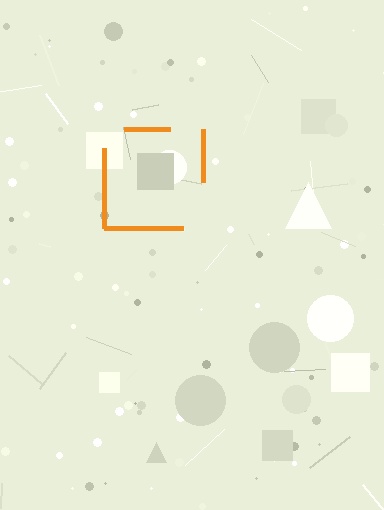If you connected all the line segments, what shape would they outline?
They would outline a square.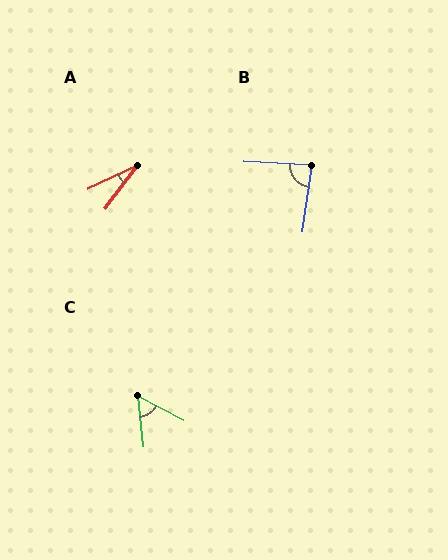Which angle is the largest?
B, at approximately 85 degrees.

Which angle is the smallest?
A, at approximately 28 degrees.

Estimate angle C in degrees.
Approximately 56 degrees.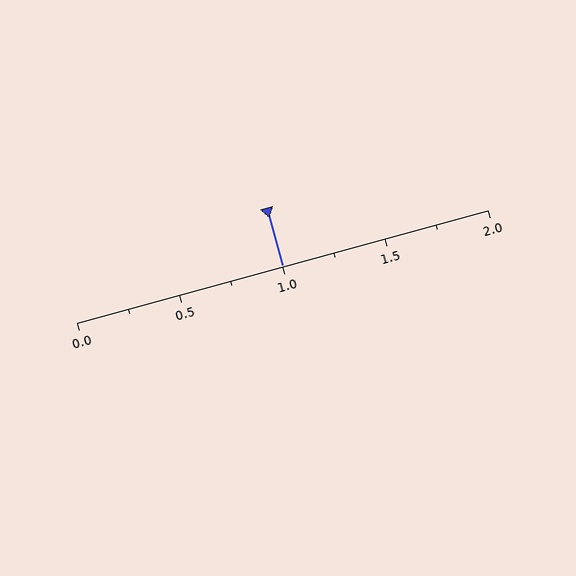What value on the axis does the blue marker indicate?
The marker indicates approximately 1.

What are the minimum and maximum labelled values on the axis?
The axis runs from 0.0 to 2.0.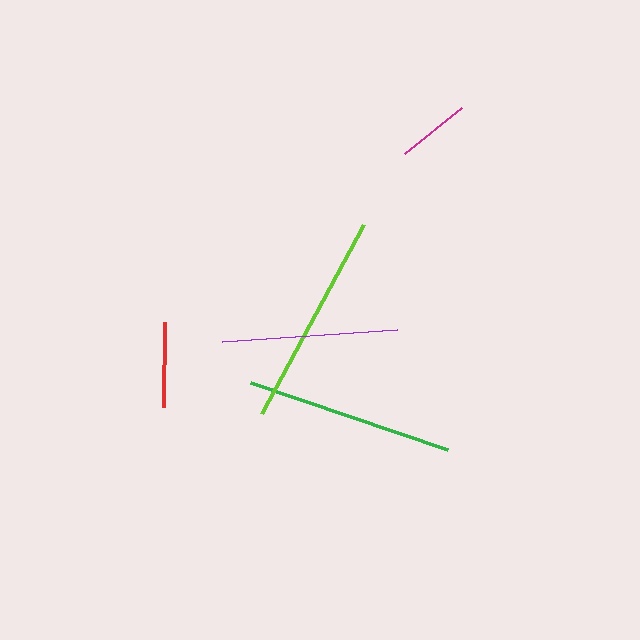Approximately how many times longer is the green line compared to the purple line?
The green line is approximately 1.2 times the length of the purple line.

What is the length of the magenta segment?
The magenta segment is approximately 74 pixels long.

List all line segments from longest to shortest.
From longest to shortest: lime, green, purple, red, magenta.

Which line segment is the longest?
The lime line is the longest at approximately 216 pixels.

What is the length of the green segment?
The green segment is approximately 208 pixels long.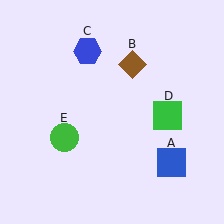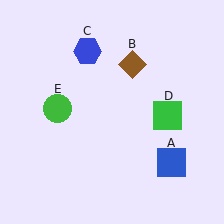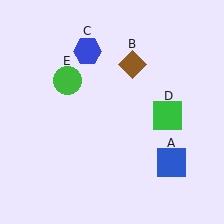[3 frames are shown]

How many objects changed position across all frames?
1 object changed position: green circle (object E).